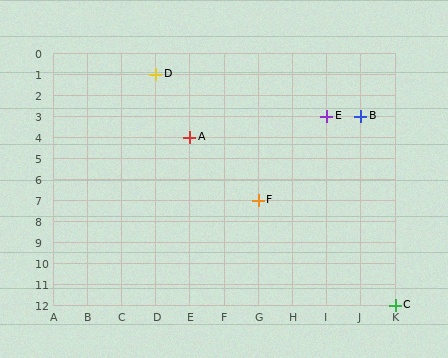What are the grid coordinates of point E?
Point E is at grid coordinates (I, 3).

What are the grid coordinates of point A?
Point A is at grid coordinates (E, 4).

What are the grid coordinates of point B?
Point B is at grid coordinates (J, 3).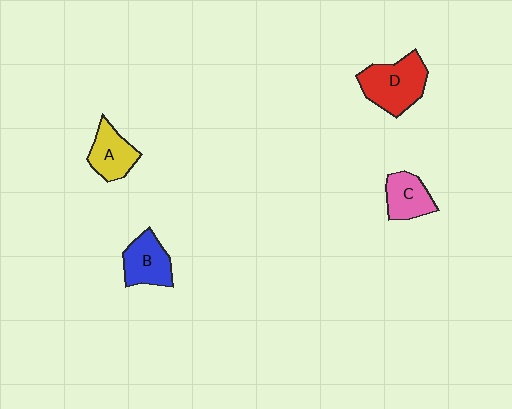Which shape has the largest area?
Shape D (red).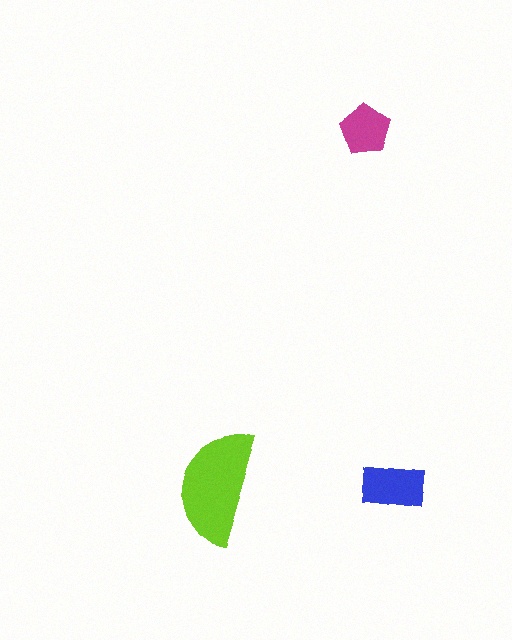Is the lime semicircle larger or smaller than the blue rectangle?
Larger.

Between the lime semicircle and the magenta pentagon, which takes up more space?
The lime semicircle.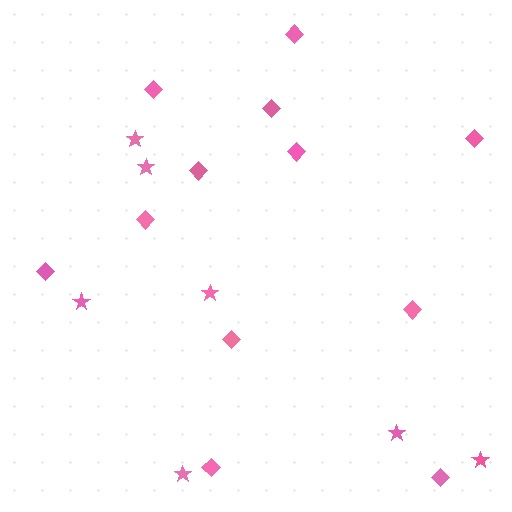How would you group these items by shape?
There are 2 groups: one group of stars (7) and one group of diamonds (12).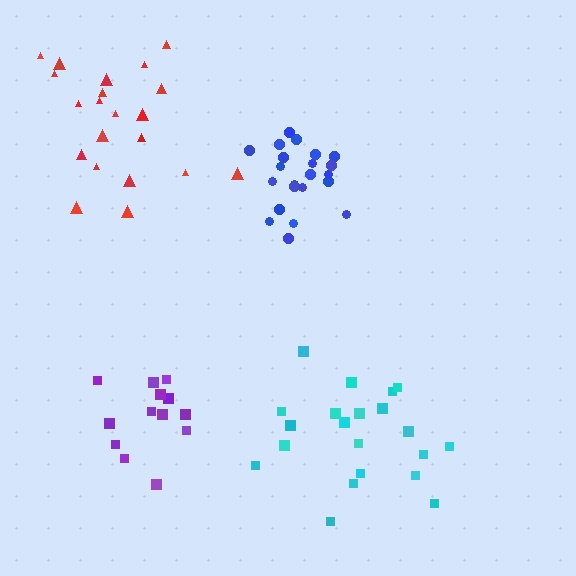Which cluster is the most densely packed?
Blue.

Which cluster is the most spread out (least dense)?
Red.